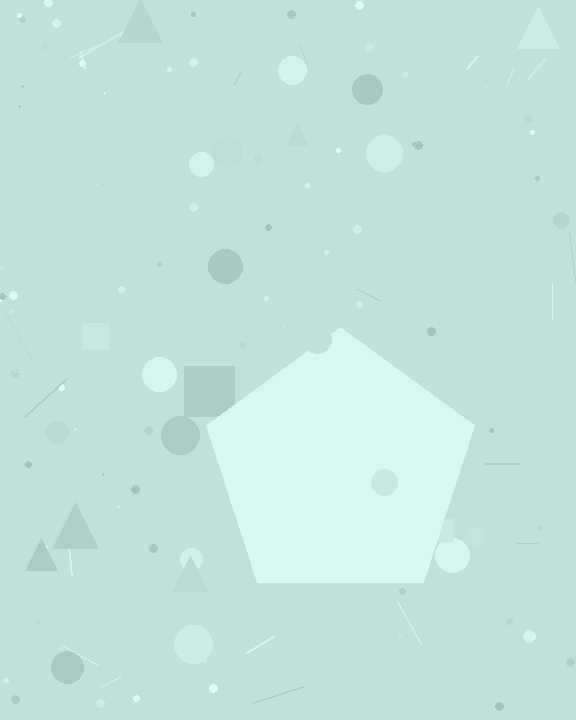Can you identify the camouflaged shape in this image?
The camouflaged shape is a pentagon.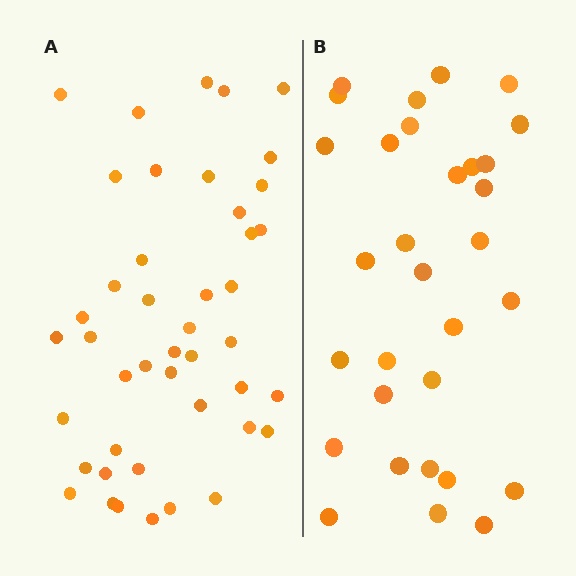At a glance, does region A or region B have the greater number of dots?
Region A (the left region) has more dots.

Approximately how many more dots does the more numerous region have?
Region A has approximately 15 more dots than region B.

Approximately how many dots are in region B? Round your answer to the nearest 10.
About 30 dots. (The exact count is 31, which rounds to 30.)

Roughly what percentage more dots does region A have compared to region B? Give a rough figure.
About 40% more.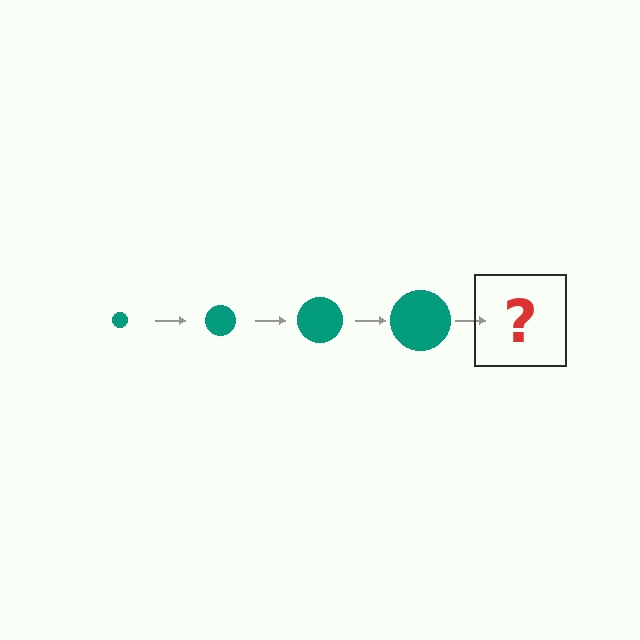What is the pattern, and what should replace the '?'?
The pattern is that the circle gets progressively larger each step. The '?' should be a teal circle, larger than the previous one.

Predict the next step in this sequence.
The next step is a teal circle, larger than the previous one.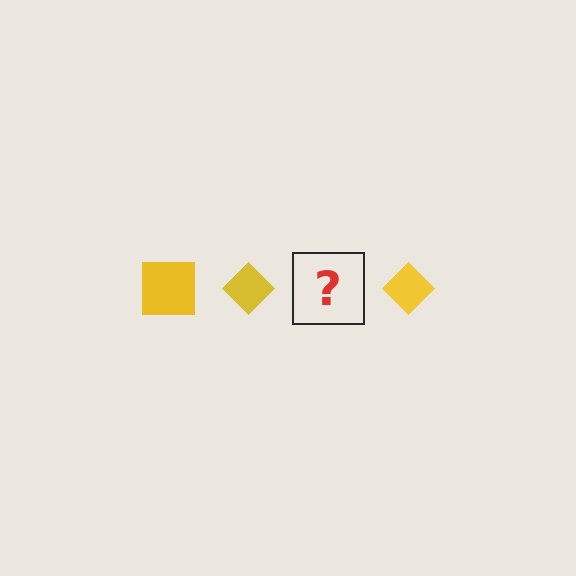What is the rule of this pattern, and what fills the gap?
The rule is that the pattern cycles through square, diamond shapes in yellow. The gap should be filled with a yellow square.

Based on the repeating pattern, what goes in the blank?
The blank should be a yellow square.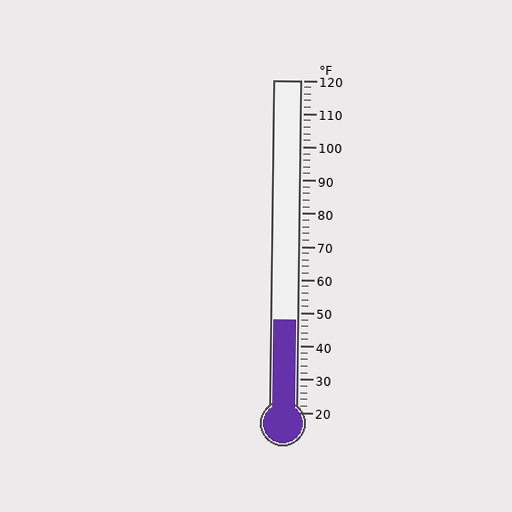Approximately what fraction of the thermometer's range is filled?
The thermometer is filled to approximately 30% of its range.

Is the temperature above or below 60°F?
The temperature is below 60°F.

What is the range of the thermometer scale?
The thermometer scale ranges from 20°F to 120°F.